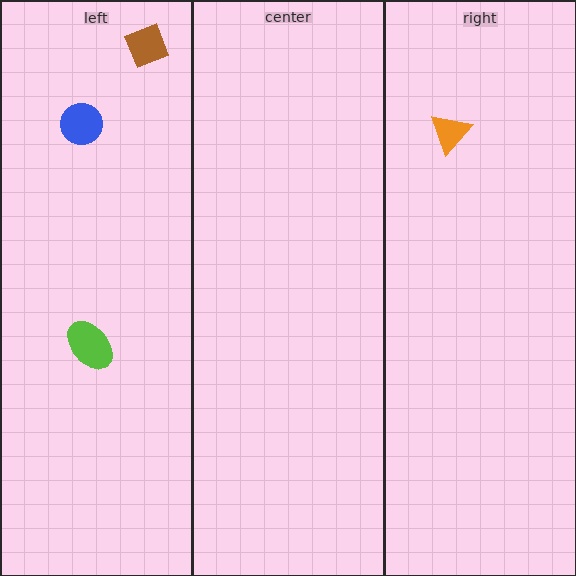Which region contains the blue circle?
The left region.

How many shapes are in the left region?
3.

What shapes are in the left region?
The brown diamond, the blue circle, the lime ellipse.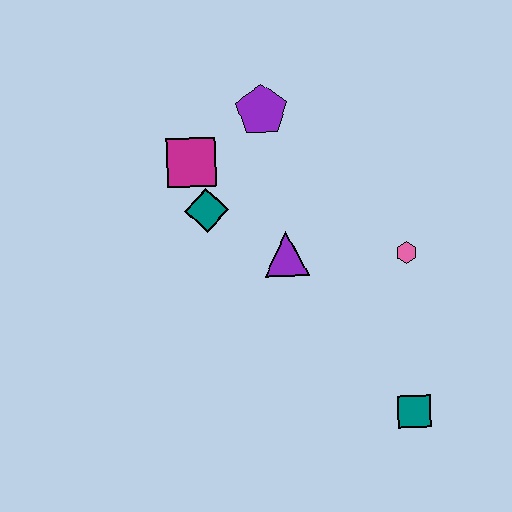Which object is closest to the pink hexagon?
The purple triangle is closest to the pink hexagon.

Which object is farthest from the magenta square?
The teal square is farthest from the magenta square.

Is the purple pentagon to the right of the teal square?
No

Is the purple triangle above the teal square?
Yes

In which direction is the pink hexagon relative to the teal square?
The pink hexagon is above the teal square.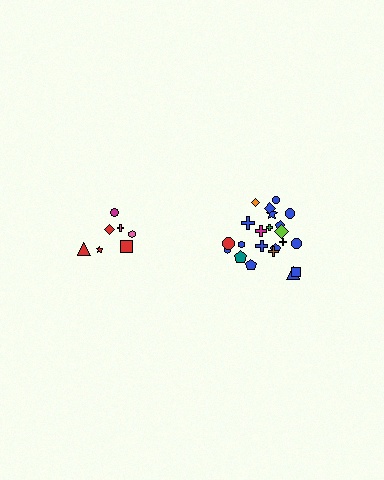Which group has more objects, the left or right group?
The right group.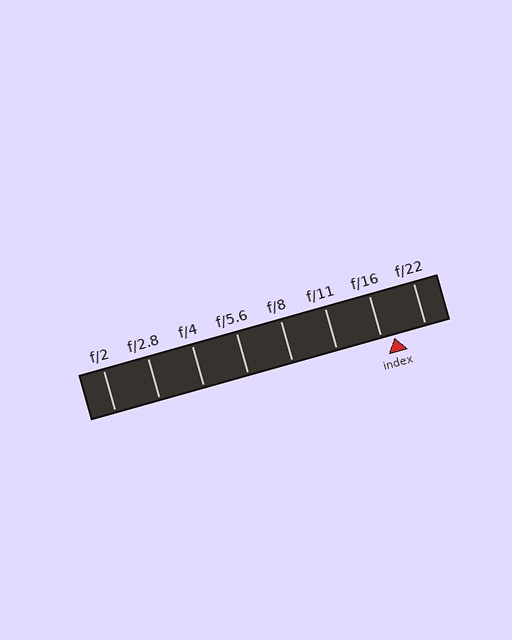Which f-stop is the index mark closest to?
The index mark is closest to f/16.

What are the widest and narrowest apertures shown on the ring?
The widest aperture shown is f/2 and the narrowest is f/22.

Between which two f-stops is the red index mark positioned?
The index mark is between f/16 and f/22.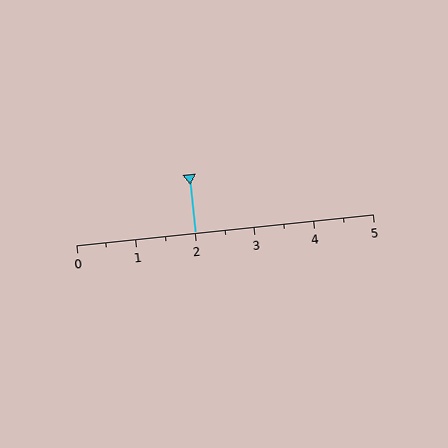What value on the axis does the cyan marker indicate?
The marker indicates approximately 2.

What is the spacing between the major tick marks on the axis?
The major ticks are spaced 1 apart.